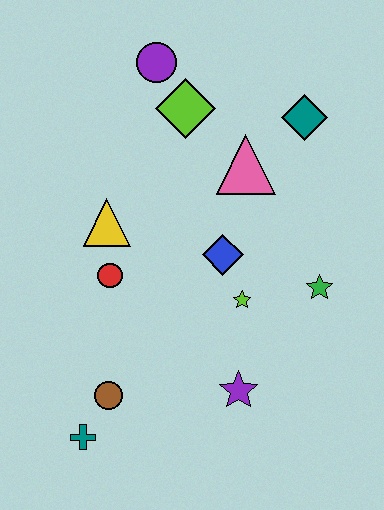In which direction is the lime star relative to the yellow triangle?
The lime star is to the right of the yellow triangle.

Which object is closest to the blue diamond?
The lime star is closest to the blue diamond.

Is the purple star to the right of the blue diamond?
Yes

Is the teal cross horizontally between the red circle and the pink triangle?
No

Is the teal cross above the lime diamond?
No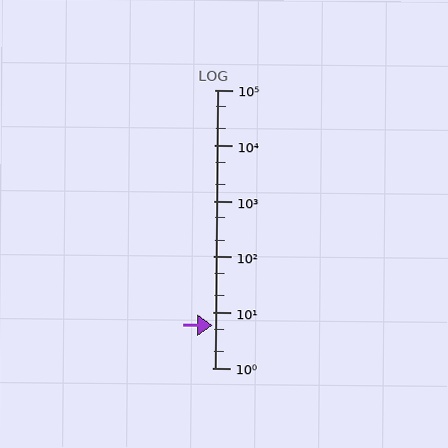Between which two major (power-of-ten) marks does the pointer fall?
The pointer is between 1 and 10.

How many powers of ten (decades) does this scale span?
The scale spans 5 decades, from 1 to 100000.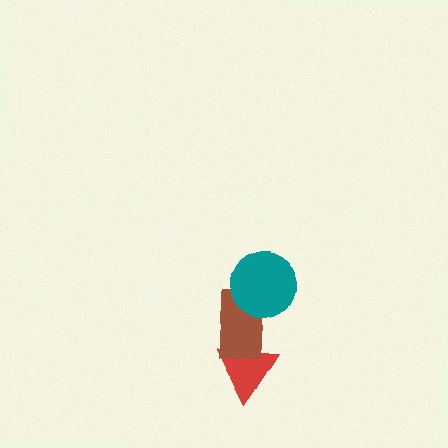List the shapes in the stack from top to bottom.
From top to bottom: the teal circle, the brown rectangle, the red triangle.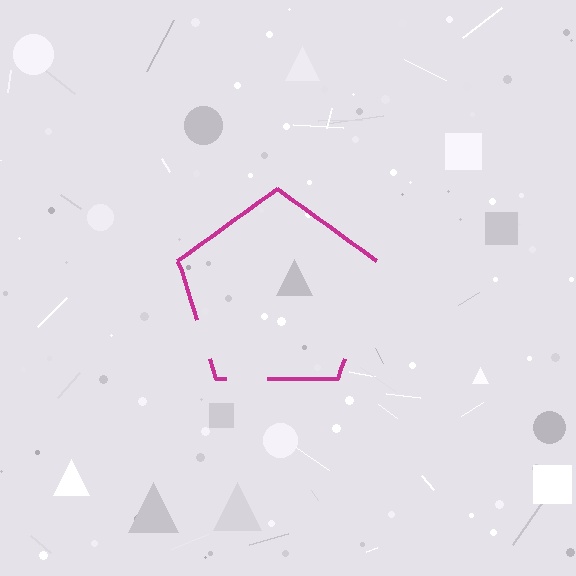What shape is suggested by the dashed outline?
The dashed outline suggests a pentagon.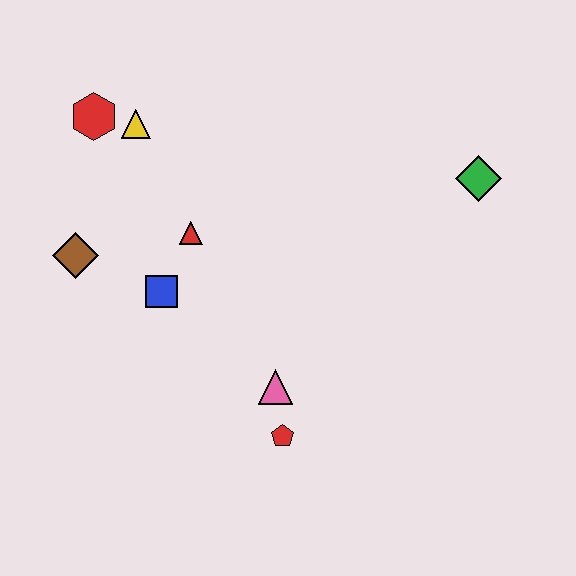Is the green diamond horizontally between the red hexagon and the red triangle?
No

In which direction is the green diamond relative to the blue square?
The green diamond is to the right of the blue square.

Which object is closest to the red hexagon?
The yellow triangle is closest to the red hexagon.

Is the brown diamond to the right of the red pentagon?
No